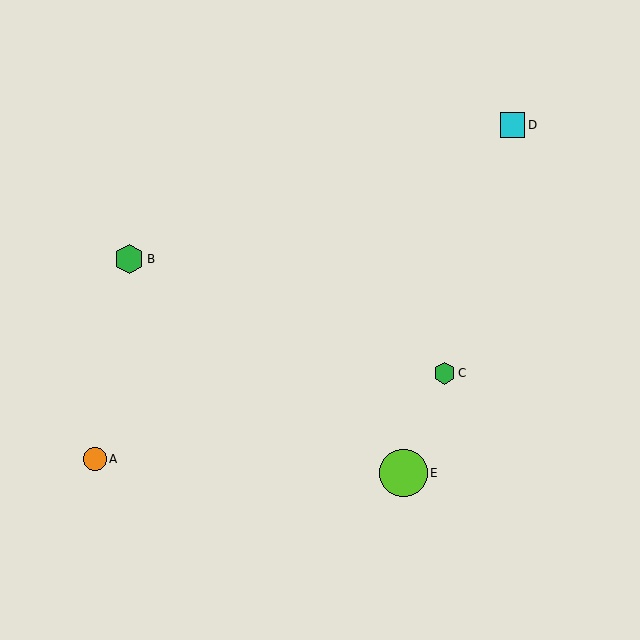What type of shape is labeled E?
Shape E is a lime circle.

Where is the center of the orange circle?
The center of the orange circle is at (95, 459).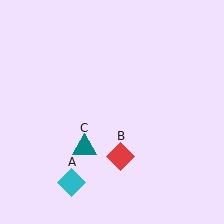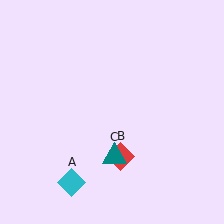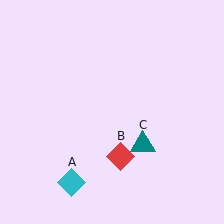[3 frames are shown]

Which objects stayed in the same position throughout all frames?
Cyan diamond (object A) and red diamond (object B) remained stationary.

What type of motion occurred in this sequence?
The teal triangle (object C) rotated counterclockwise around the center of the scene.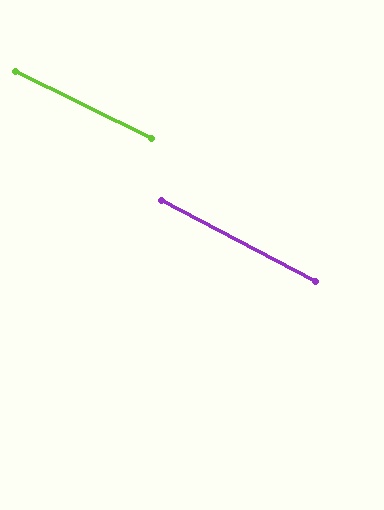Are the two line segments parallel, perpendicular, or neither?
Parallel — their directions differ by only 1.6°.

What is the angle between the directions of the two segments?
Approximately 2 degrees.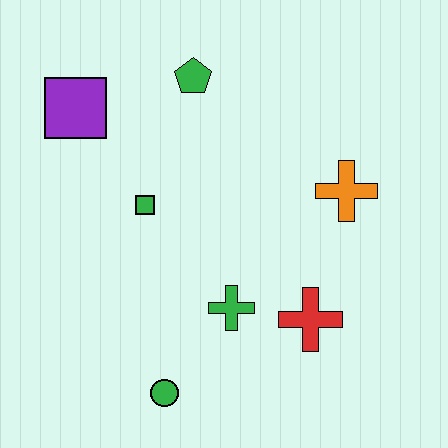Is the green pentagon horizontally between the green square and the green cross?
Yes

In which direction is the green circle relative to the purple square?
The green circle is below the purple square.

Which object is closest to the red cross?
The green cross is closest to the red cross.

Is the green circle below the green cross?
Yes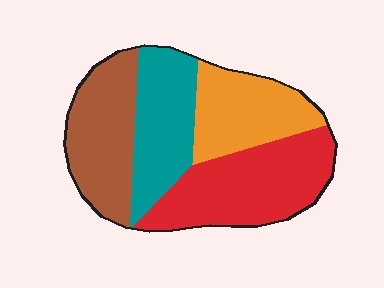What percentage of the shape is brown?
Brown covers about 25% of the shape.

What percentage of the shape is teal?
Teal takes up about one fifth (1/5) of the shape.